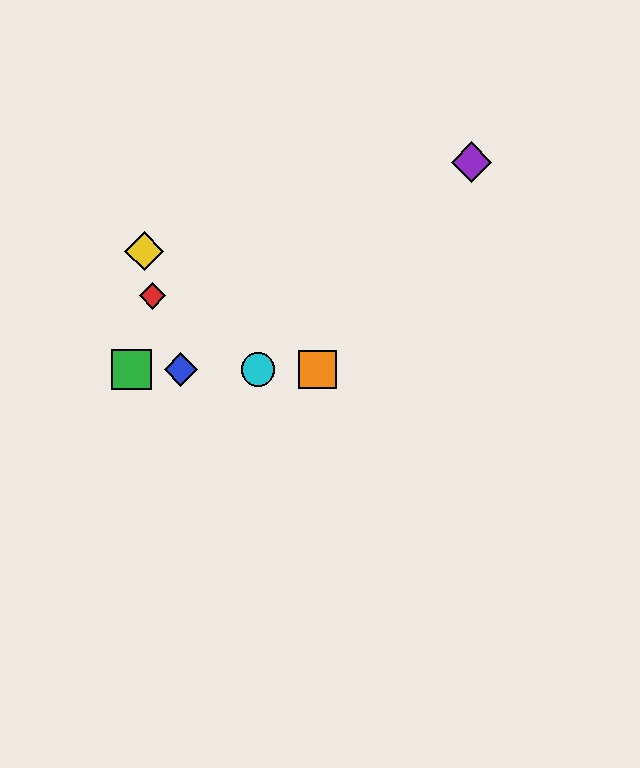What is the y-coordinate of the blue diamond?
The blue diamond is at y≈370.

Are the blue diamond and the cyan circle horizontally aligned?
Yes, both are at y≈370.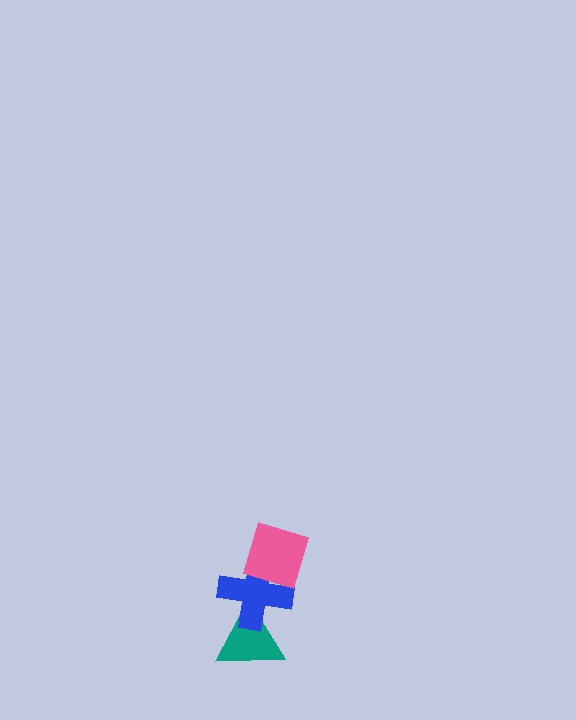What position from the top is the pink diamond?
The pink diamond is 1st from the top.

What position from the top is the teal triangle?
The teal triangle is 3rd from the top.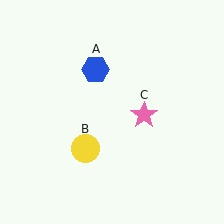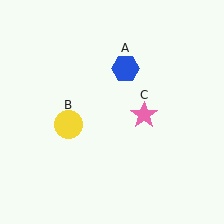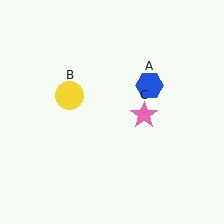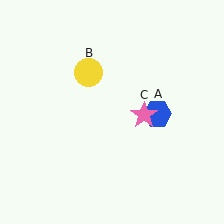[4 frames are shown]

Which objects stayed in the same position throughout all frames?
Pink star (object C) remained stationary.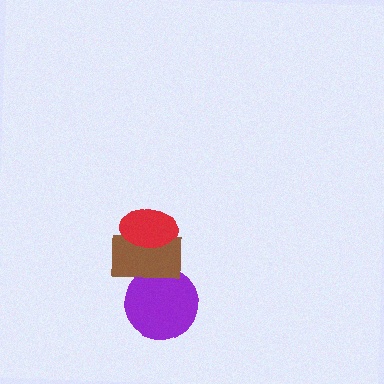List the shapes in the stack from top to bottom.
From top to bottom: the red ellipse, the brown rectangle, the purple circle.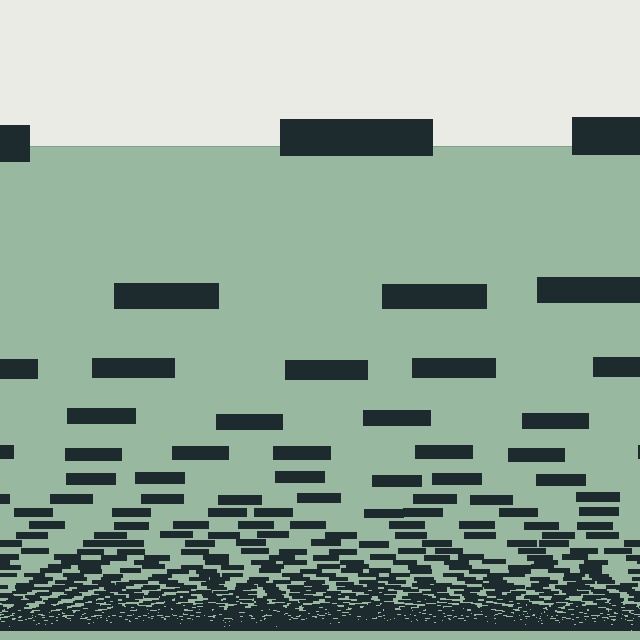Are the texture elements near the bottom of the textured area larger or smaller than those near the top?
Smaller. The gradient is inverted — elements near the bottom are smaller and denser.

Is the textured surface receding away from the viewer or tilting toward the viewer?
The surface appears to tilt toward the viewer. Texture elements get larger and sparser toward the top.